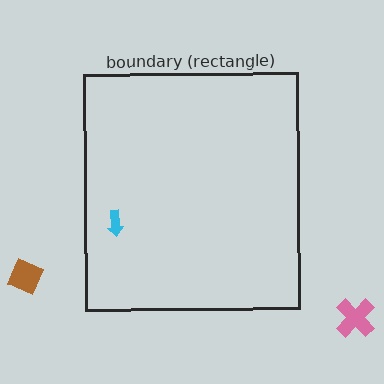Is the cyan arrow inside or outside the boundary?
Inside.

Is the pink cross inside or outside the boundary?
Outside.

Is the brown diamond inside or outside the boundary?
Outside.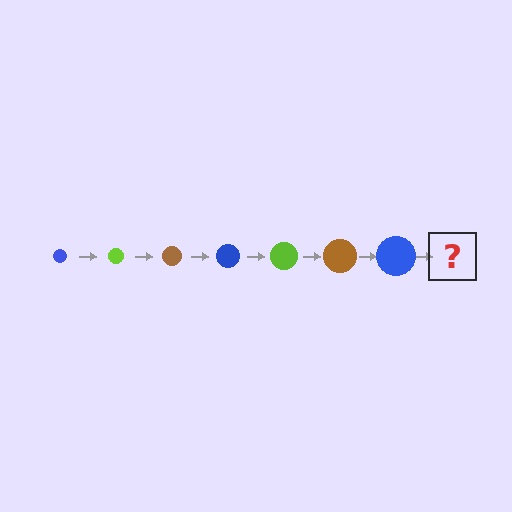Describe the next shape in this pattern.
It should be a lime circle, larger than the previous one.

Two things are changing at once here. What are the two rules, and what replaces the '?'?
The two rules are that the circle grows larger each step and the color cycles through blue, lime, and brown. The '?' should be a lime circle, larger than the previous one.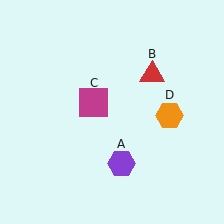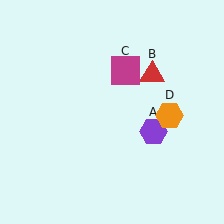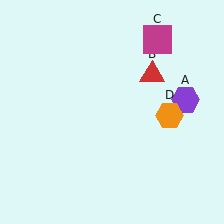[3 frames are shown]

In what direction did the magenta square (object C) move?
The magenta square (object C) moved up and to the right.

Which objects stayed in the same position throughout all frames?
Red triangle (object B) and orange hexagon (object D) remained stationary.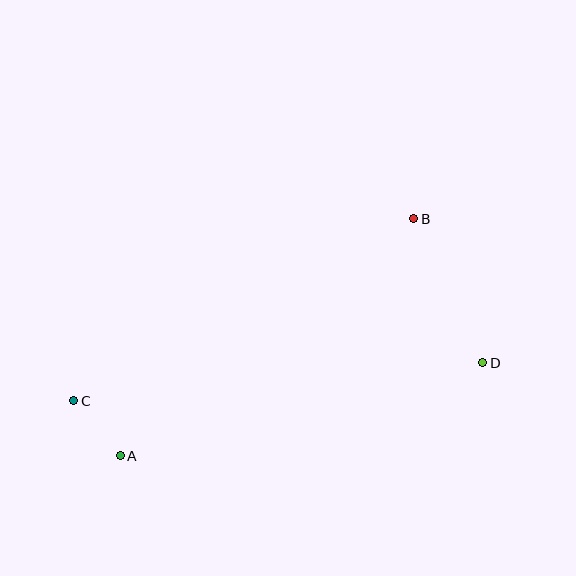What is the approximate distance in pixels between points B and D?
The distance between B and D is approximately 160 pixels.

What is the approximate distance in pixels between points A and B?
The distance between A and B is approximately 377 pixels.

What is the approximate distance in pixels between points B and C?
The distance between B and C is approximately 386 pixels.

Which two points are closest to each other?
Points A and C are closest to each other.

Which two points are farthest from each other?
Points C and D are farthest from each other.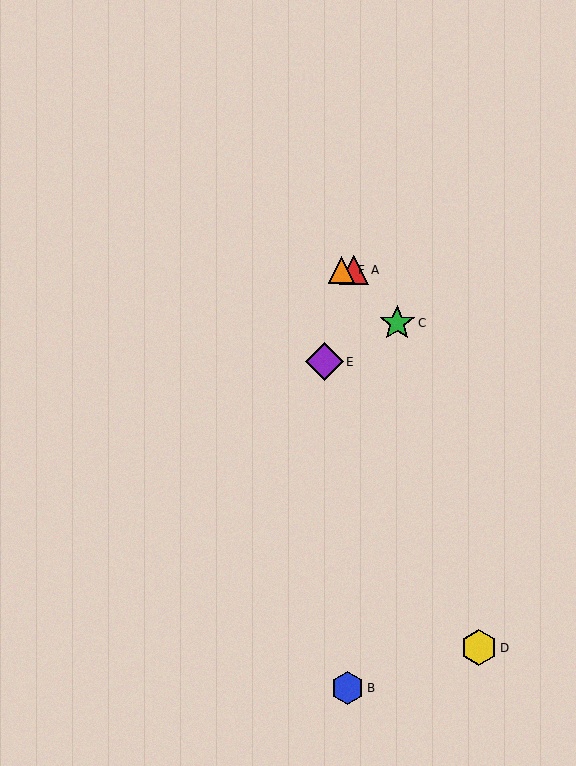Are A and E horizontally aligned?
No, A is at y≈270 and E is at y≈362.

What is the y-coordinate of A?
Object A is at y≈270.